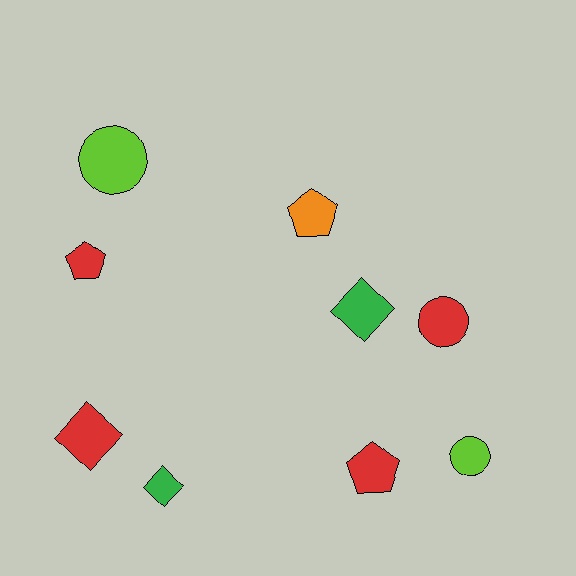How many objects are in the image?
There are 9 objects.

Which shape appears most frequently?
Circle, with 3 objects.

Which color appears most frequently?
Red, with 4 objects.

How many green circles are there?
There are no green circles.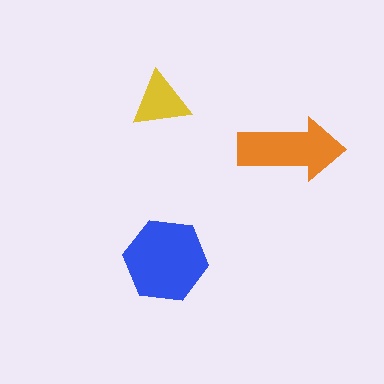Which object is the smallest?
The yellow triangle.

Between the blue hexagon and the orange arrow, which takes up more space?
The blue hexagon.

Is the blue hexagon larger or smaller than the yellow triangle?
Larger.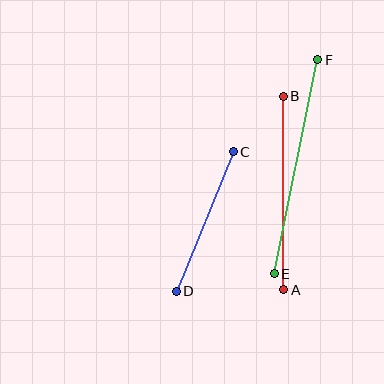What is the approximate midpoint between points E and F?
The midpoint is at approximately (296, 167) pixels.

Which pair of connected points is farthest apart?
Points E and F are farthest apart.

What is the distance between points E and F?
The distance is approximately 219 pixels.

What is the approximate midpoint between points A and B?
The midpoint is at approximately (284, 193) pixels.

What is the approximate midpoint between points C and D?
The midpoint is at approximately (205, 222) pixels.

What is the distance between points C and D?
The distance is approximately 150 pixels.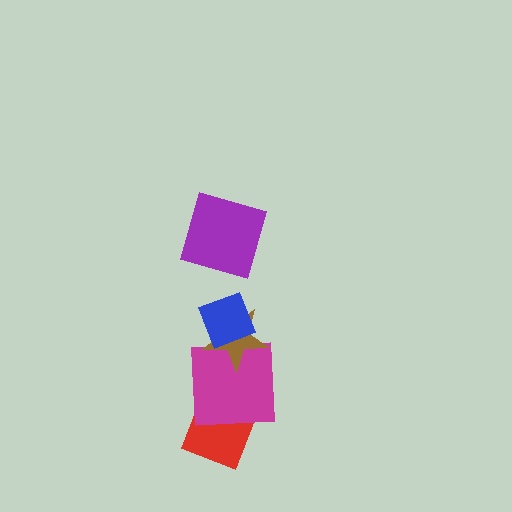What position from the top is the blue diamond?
The blue diamond is 2nd from the top.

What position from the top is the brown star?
The brown star is 3rd from the top.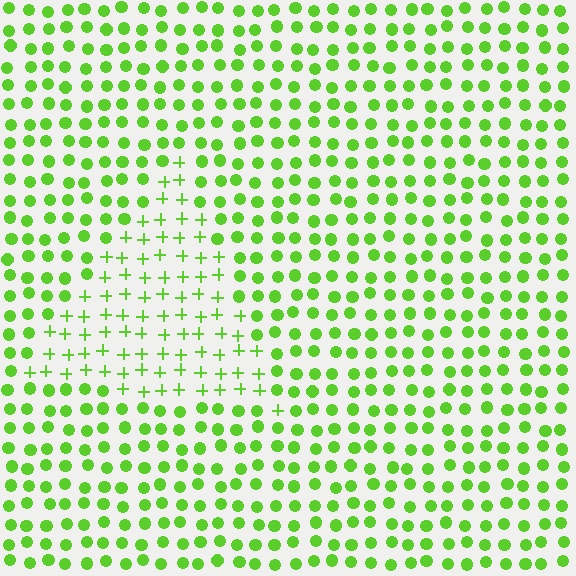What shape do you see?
I see a triangle.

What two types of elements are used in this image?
The image uses plus signs inside the triangle region and circles outside it.